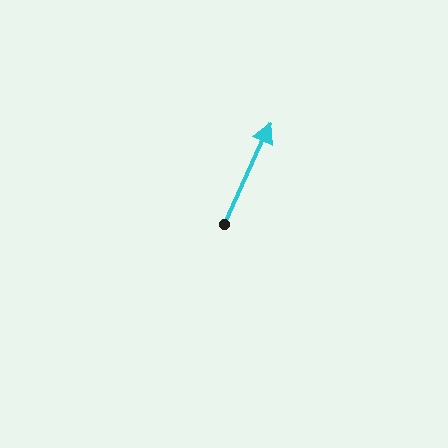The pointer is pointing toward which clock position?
Roughly 1 o'clock.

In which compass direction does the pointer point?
Northeast.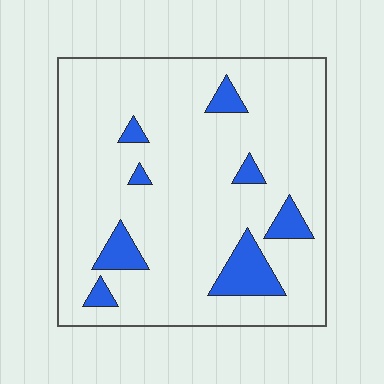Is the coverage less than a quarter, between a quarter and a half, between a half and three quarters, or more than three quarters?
Less than a quarter.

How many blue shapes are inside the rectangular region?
8.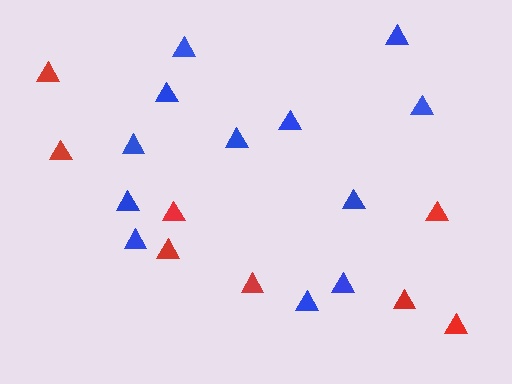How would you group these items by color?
There are 2 groups: one group of red triangles (8) and one group of blue triangles (12).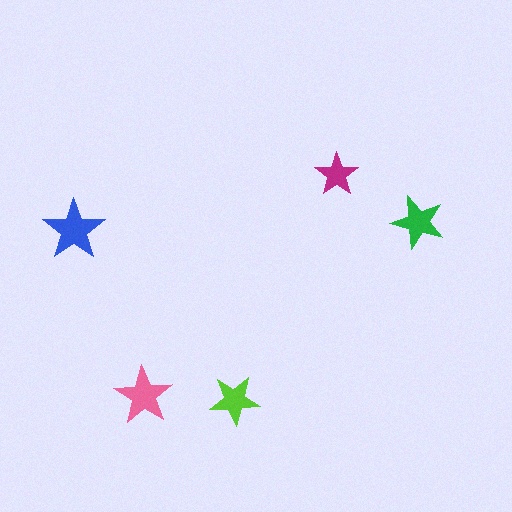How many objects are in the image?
There are 5 objects in the image.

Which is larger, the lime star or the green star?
The green one.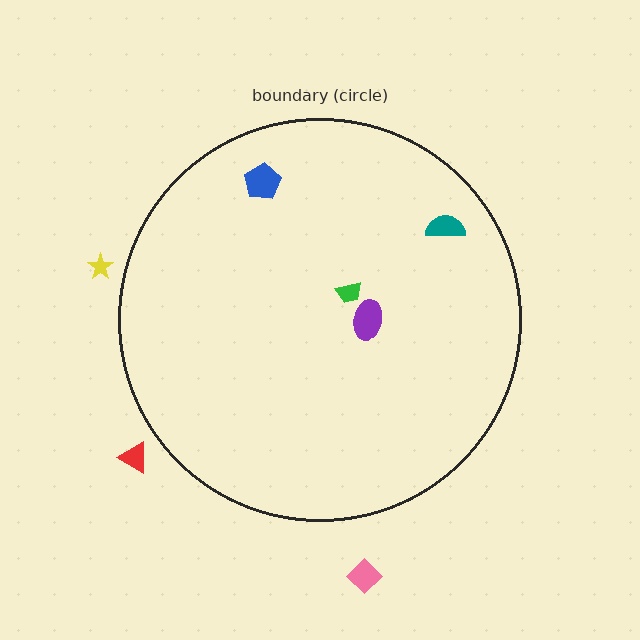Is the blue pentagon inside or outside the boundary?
Inside.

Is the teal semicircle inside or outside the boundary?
Inside.